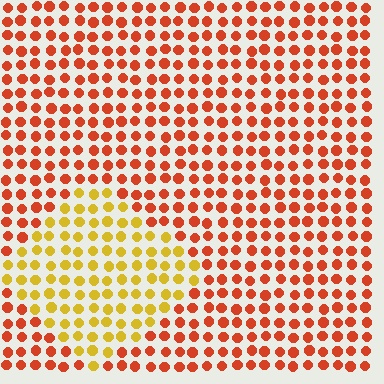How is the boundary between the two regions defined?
The boundary is defined purely by a slight shift in hue (about 41 degrees). Spacing, size, and orientation are identical on both sides.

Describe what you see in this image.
The image is filled with small red elements in a uniform arrangement. A diamond-shaped region is visible where the elements are tinted to a slightly different hue, forming a subtle color boundary.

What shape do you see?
I see a diamond.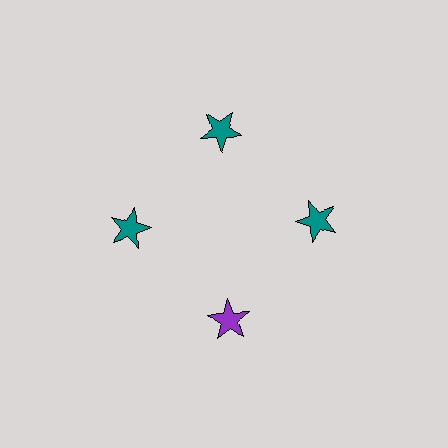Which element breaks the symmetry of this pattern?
The purple star at roughly the 6 o'clock position breaks the symmetry. All other shapes are teal stars.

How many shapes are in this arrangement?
There are 4 shapes arranged in a ring pattern.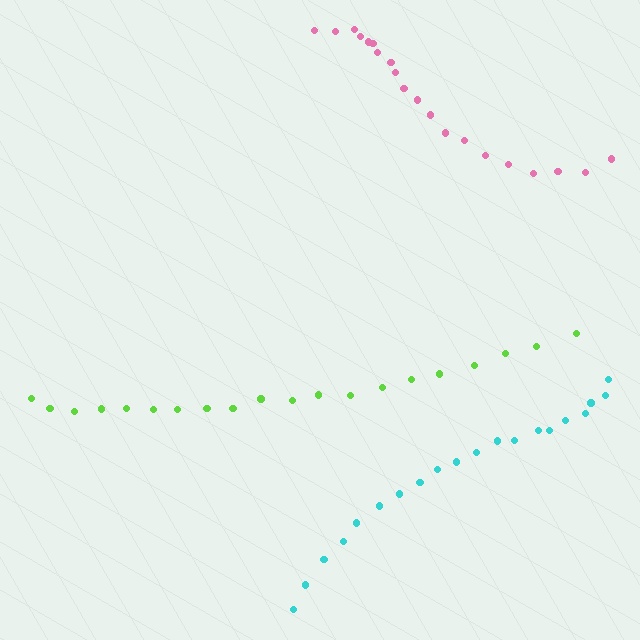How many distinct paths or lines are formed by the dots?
There are 3 distinct paths.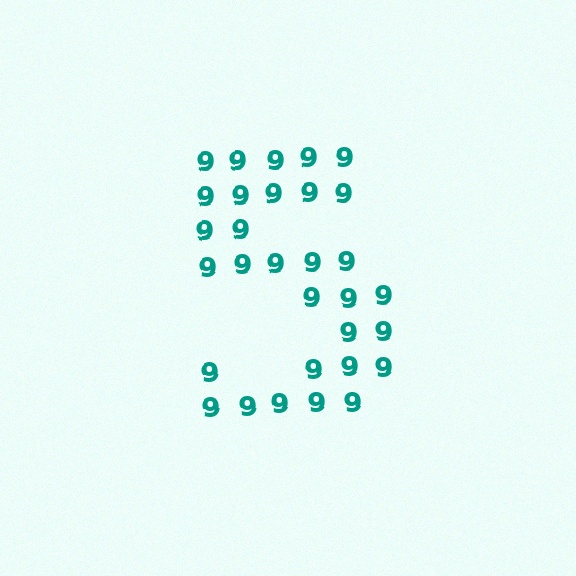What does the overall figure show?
The overall figure shows the digit 5.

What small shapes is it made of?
It is made of small digit 9's.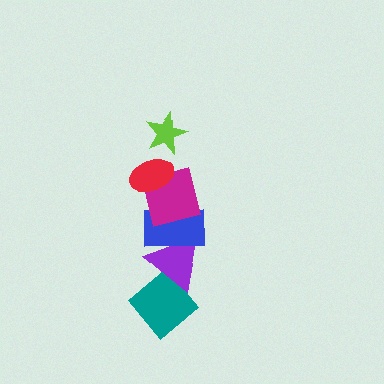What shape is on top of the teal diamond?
The purple triangle is on top of the teal diamond.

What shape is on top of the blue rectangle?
The magenta square is on top of the blue rectangle.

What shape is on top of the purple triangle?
The blue rectangle is on top of the purple triangle.